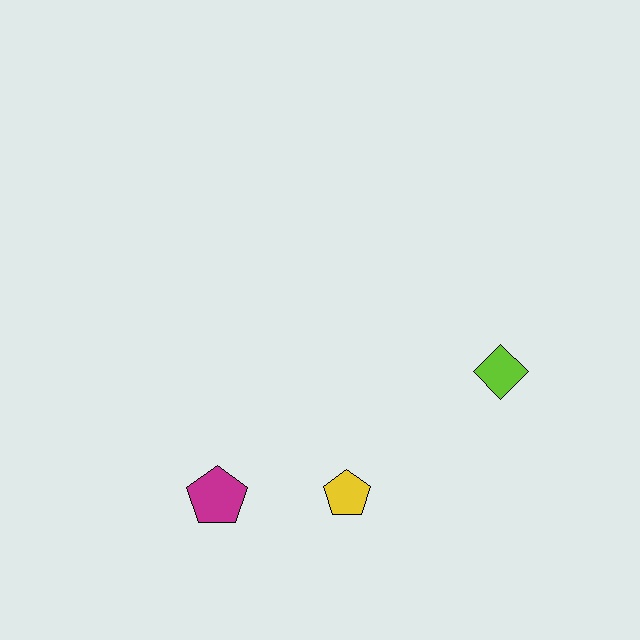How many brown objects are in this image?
There are no brown objects.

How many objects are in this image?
There are 3 objects.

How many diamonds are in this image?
There is 1 diamond.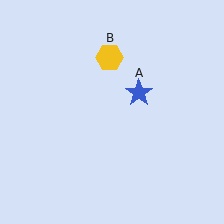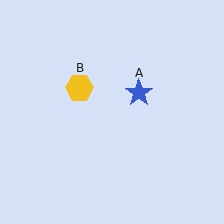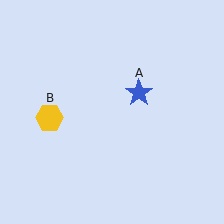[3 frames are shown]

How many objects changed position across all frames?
1 object changed position: yellow hexagon (object B).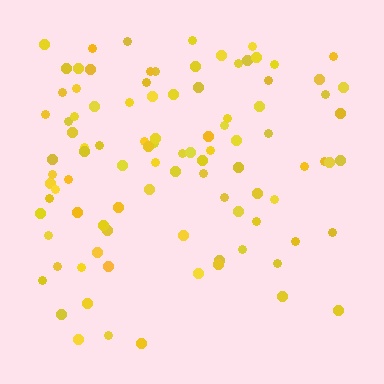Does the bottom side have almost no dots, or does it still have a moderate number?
Still a moderate number, just noticeably fewer than the top.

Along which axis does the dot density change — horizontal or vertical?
Vertical.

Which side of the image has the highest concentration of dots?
The top.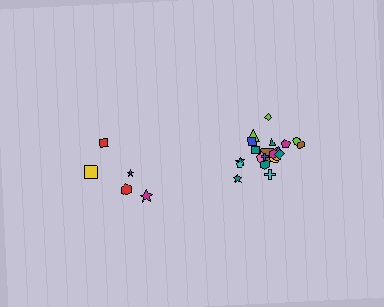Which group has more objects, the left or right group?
The right group.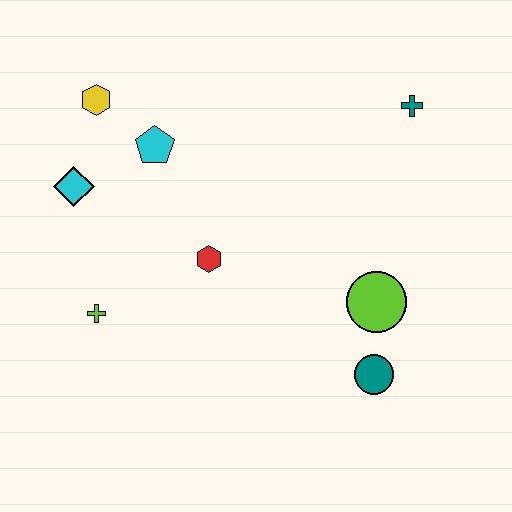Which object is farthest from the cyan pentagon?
The teal circle is farthest from the cyan pentagon.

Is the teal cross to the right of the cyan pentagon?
Yes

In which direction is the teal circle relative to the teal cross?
The teal circle is below the teal cross.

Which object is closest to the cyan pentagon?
The yellow hexagon is closest to the cyan pentagon.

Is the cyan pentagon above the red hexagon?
Yes